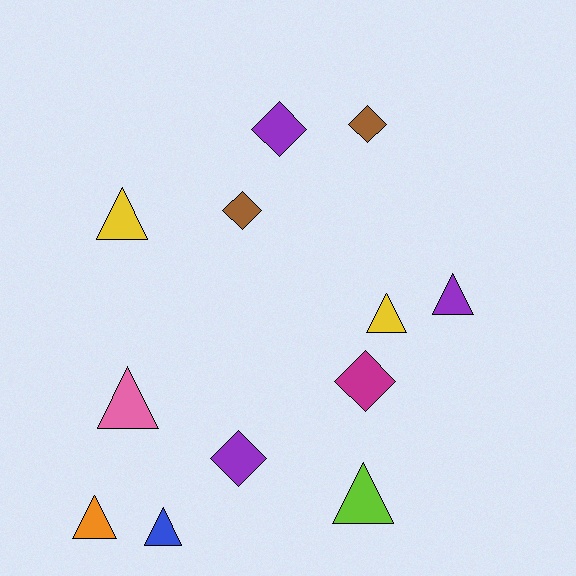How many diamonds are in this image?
There are 5 diamonds.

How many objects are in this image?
There are 12 objects.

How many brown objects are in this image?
There are 2 brown objects.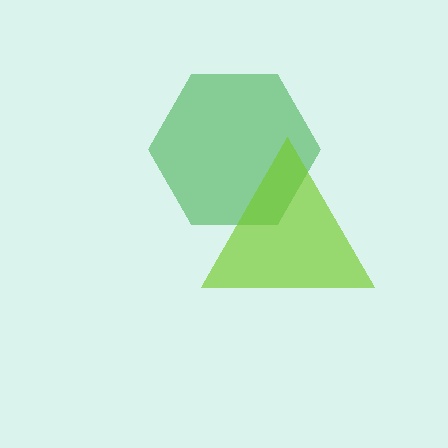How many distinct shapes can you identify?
There are 2 distinct shapes: a green hexagon, a lime triangle.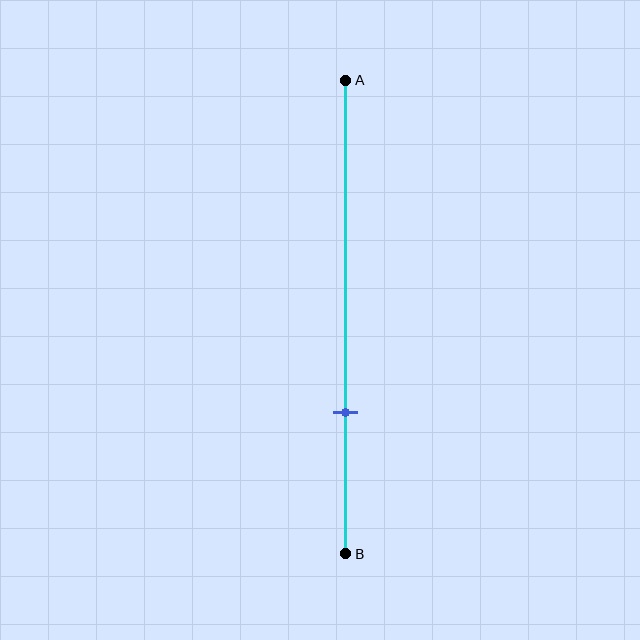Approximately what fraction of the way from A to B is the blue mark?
The blue mark is approximately 70% of the way from A to B.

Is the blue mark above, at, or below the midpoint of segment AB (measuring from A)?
The blue mark is below the midpoint of segment AB.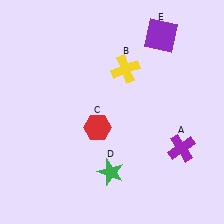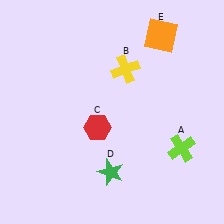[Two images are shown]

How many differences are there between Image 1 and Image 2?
There are 2 differences between the two images.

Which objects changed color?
A changed from purple to lime. E changed from purple to orange.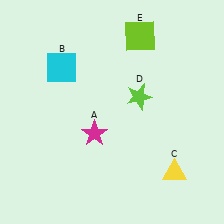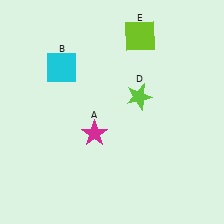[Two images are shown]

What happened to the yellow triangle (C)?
The yellow triangle (C) was removed in Image 2. It was in the bottom-right area of Image 1.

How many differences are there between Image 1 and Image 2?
There is 1 difference between the two images.